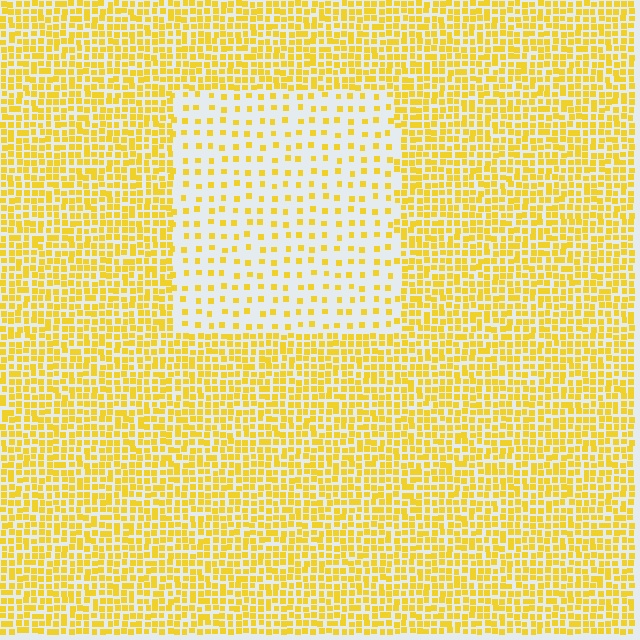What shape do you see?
I see a rectangle.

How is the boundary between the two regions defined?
The boundary is defined by a change in element density (approximately 2.8x ratio). All elements are the same color, size, and shape.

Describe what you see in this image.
The image contains small yellow elements arranged at two different densities. A rectangle-shaped region is visible where the elements are less densely packed than the surrounding area.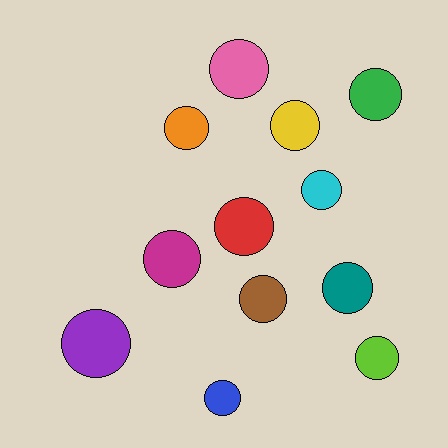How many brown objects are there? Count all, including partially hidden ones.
There is 1 brown object.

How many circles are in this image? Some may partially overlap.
There are 12 circles.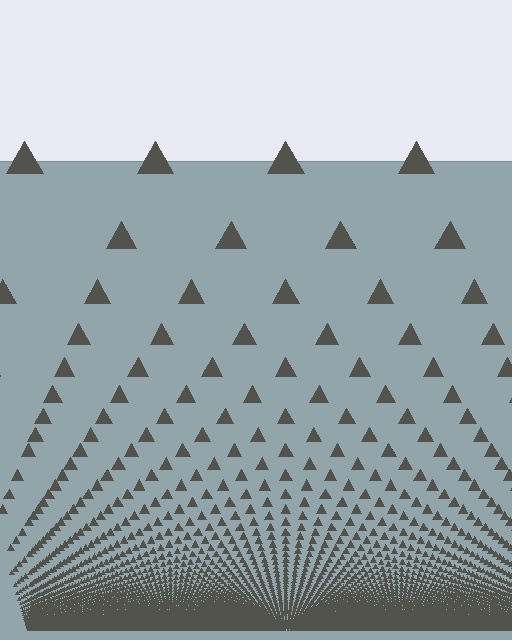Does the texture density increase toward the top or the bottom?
Density increases toward the bottom.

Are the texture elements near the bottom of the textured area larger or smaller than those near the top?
Smaller. The gradient is inverted — elements near the bottom are smaller and denser.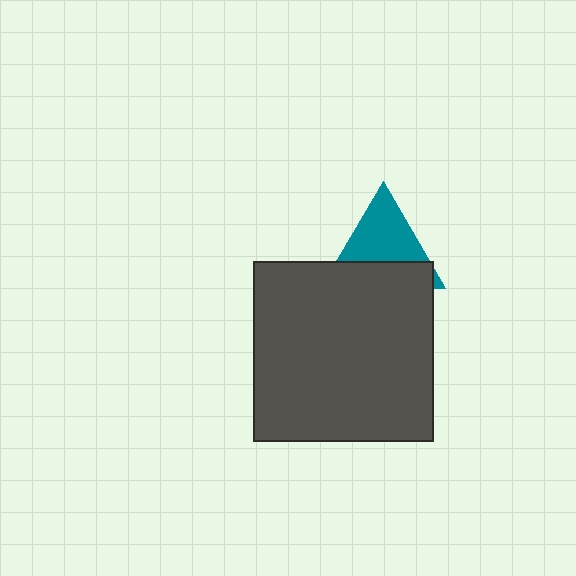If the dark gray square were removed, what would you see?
You would see the complete teal triangle.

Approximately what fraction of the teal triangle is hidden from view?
Roughly 43% of the teal triangle is hidden behind the dark gray square.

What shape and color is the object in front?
The object in front is a dark gray square.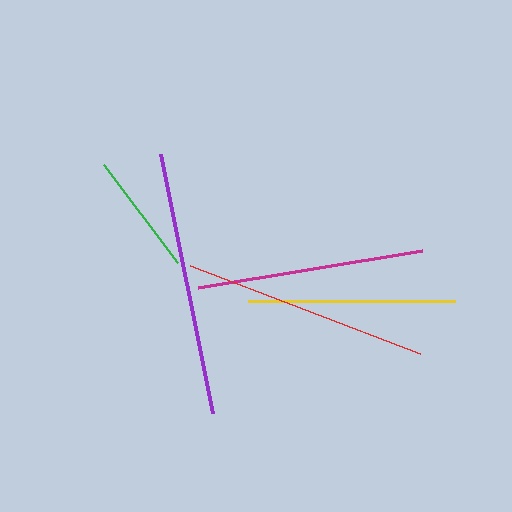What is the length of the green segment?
The green segment is approximately 122 pixels long.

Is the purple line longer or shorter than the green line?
The purple line is longer than the green line.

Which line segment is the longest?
The purple line is the longest at approximately 264 pixels.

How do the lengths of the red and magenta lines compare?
The red and magenta lines are approximately the same length.